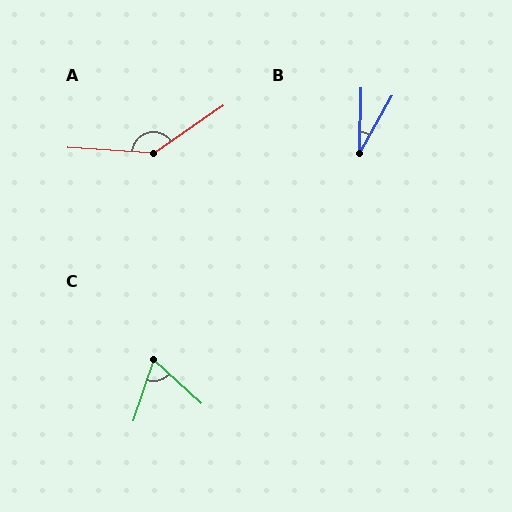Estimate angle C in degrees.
Approximately 66 degrees.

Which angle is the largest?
A, at approximately 142 degrees.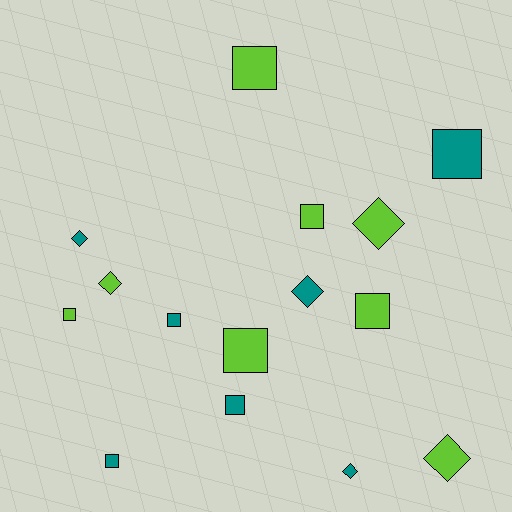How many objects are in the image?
There are 15 objects.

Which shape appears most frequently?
Square, with 9 objects.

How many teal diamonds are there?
There are 3 teal diamonds.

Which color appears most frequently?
Lime, with 8 objects.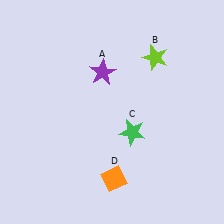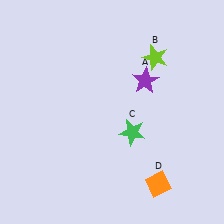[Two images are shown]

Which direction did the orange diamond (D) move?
The orange diamond (D) moved right.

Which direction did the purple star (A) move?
The purple star (A) moved right.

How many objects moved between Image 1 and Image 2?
2 objects moved between the two images.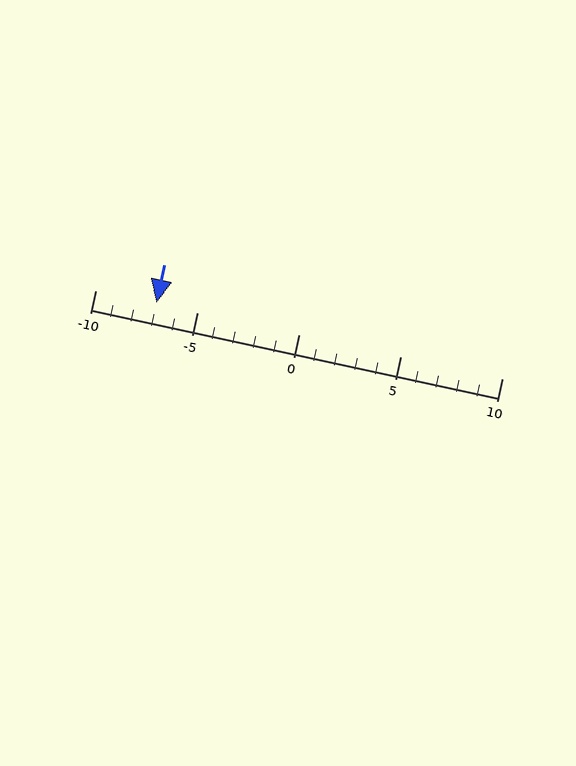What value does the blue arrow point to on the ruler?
The blue arrow points to approximately -7.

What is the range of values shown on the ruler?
The ruler shows values from -10 to 10.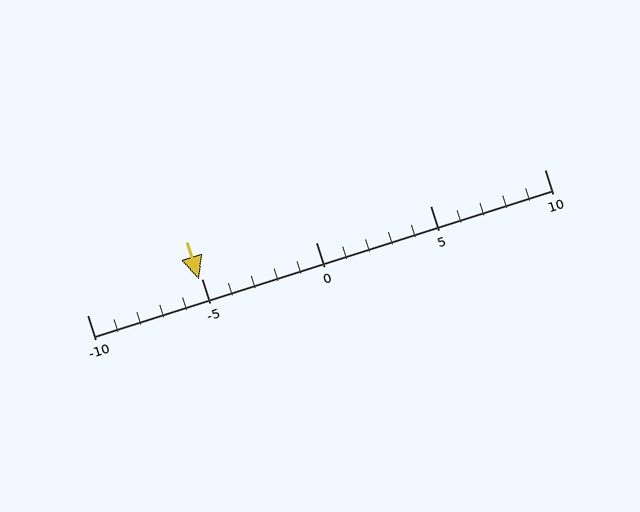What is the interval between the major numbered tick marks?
The major tick marks are spaced 5 units apart.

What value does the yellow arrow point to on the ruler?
The yellow arrow points to approximately -5.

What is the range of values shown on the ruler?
The ruler shows values from -10 to 10.